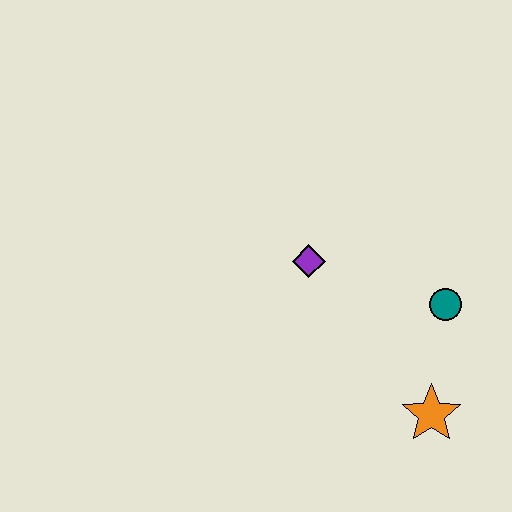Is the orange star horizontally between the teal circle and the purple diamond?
Yes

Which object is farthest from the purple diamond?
The orange star is farthest from the purple diamond.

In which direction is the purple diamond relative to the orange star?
The purple diamond is above the orange star.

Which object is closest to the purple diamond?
The teal circle is closest to the purple diamond.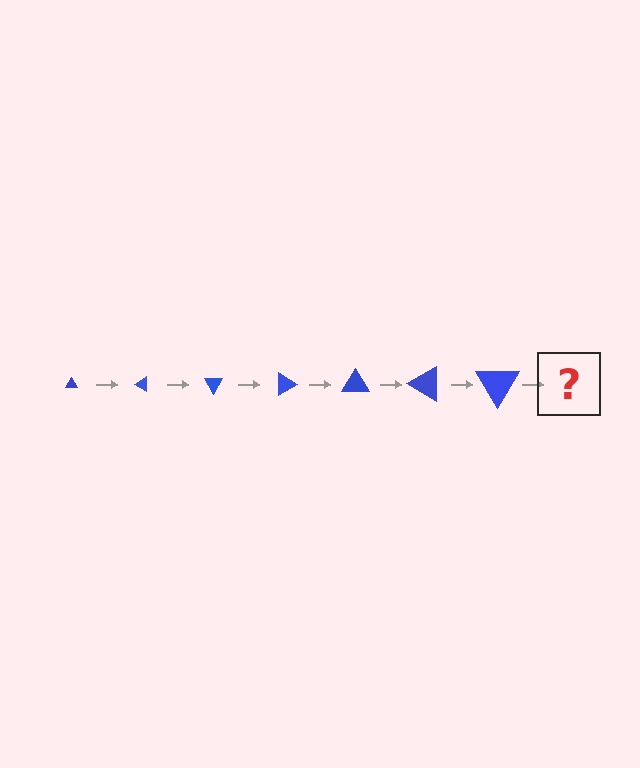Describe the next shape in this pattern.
It should be a triangle, larger than the previous one and rotated 210 degrees from the start.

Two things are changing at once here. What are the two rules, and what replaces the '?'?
The two rules are that the triangle grows larger each step and it rotates 30 degrees each step. The '?' should be a triangle, larger than the previous one and rotated 210 degrees from the start.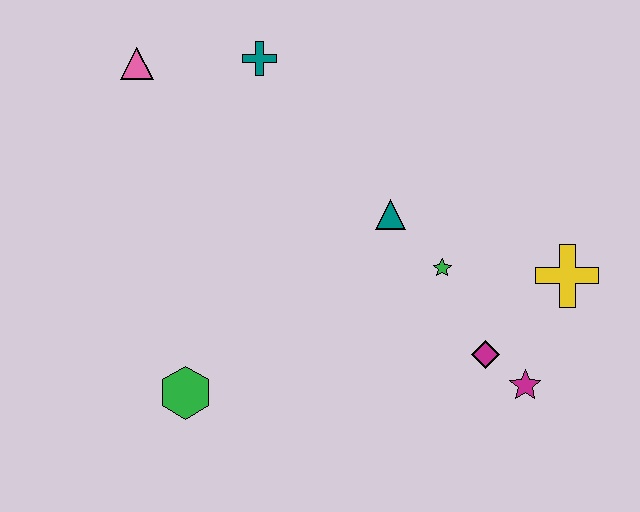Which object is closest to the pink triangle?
The teal cross is closest to the pink triangle.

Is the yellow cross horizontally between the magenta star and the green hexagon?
No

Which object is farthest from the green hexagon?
The yellow cross is farthest from the green hexagon.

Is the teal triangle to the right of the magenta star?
No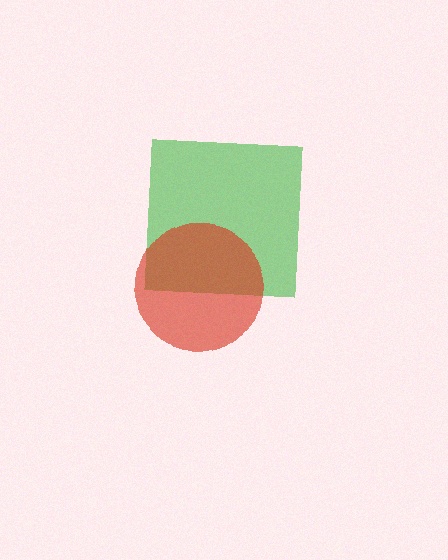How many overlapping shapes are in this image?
There are 2 overlapping shapes in the image.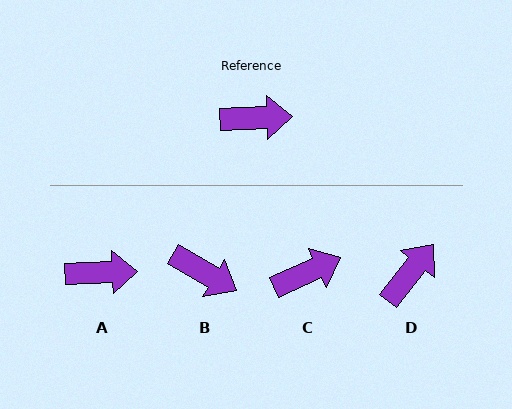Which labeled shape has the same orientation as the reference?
A.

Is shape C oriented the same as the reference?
No, it is off by about 22 degrees.